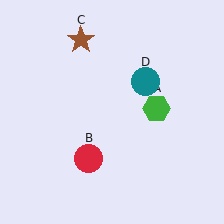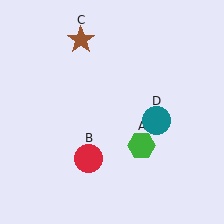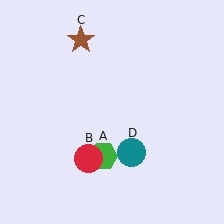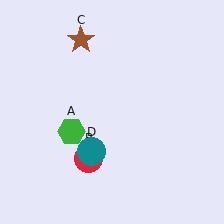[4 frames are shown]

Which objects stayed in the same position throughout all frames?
Red circle (object B) and brown star (object C) remained stationary.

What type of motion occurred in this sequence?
The green hexagon (object A), teal circle (object D) rotated clockwise around the center of the scene.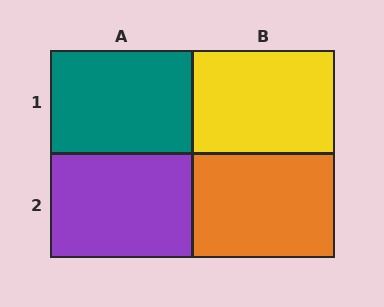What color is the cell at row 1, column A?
Teal.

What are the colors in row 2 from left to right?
Purple, orange.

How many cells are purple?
1 cell is purple.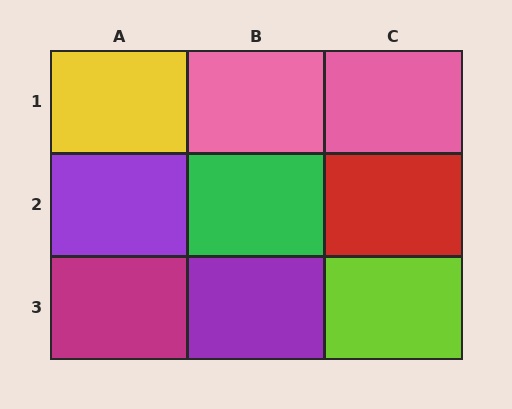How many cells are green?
1 cell is green.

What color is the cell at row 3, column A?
Magenta.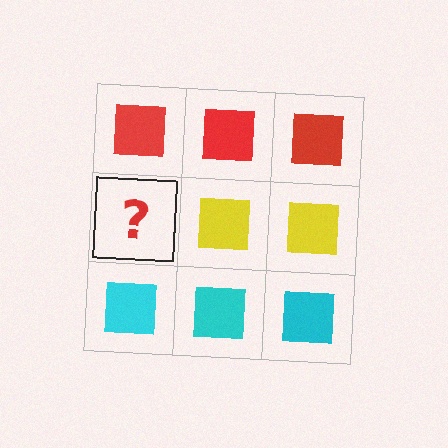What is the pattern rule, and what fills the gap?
The rule is that each row has a consistent color. The gap should be filled with a yellow square.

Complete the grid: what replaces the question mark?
The question mark should be replaced with a yellow square.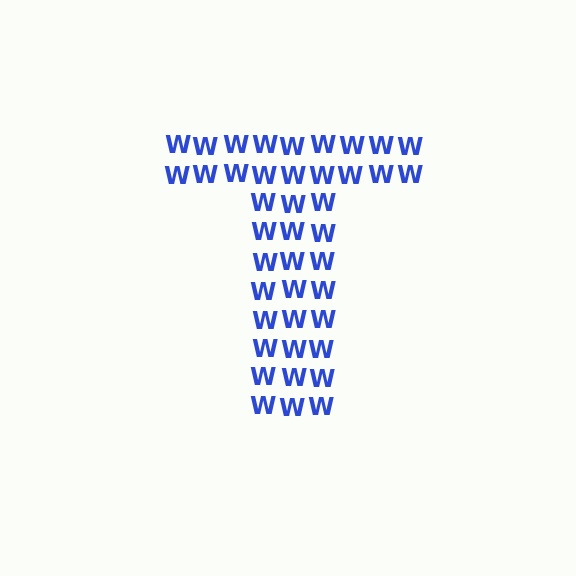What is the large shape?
The large shape is the letter T.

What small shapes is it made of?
It is made of small letter W's.